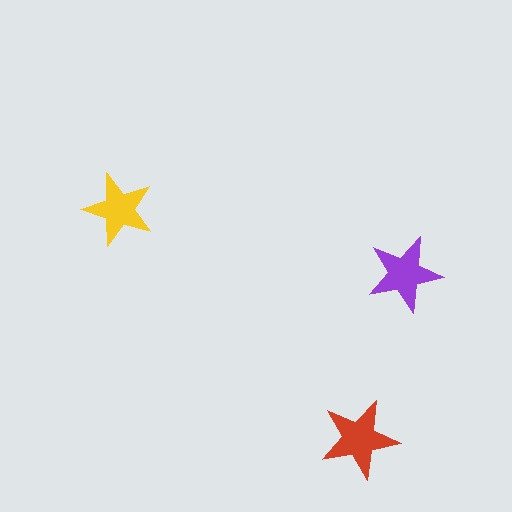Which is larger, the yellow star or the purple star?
The purple one.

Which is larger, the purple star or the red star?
The red one.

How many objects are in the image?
There are 3 objects in the image.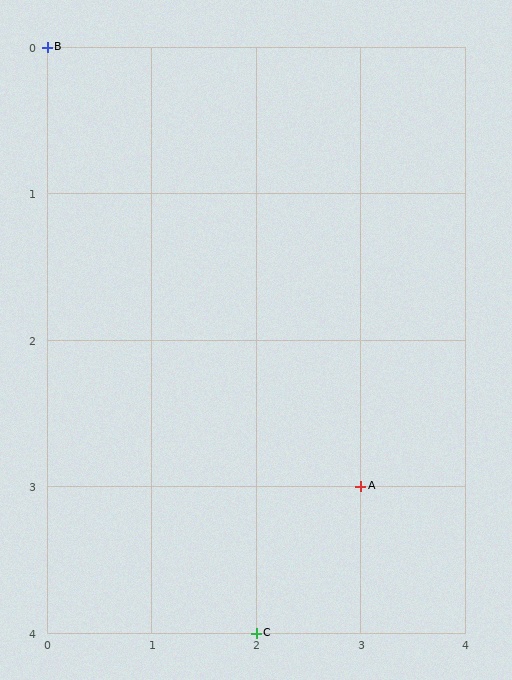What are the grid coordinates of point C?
Point C is at grid coordinates (2, 4).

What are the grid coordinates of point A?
Point A is at grid coordinates (3, 3).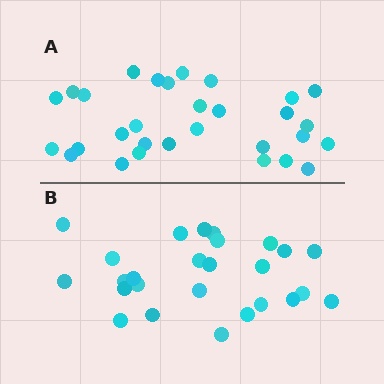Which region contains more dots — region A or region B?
Region A (the top region) has more dots.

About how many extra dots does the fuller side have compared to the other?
Region A has about 4 more dots than region B.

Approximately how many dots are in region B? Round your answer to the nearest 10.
About 30 dots. (The exact count is 26, which rounds to 30.)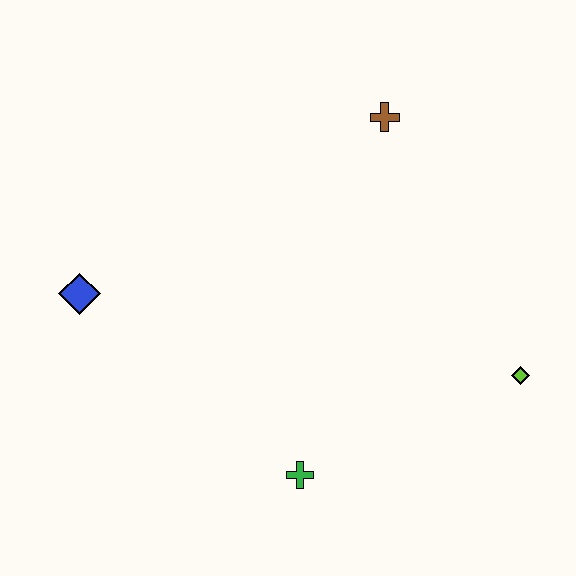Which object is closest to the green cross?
The lime diamond is closest to the green cross.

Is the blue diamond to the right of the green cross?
No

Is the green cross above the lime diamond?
No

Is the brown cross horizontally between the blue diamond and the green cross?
No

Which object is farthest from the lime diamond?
The blue diamond is farthest from the lime diamond.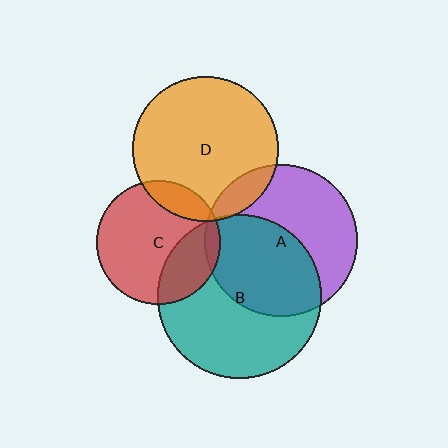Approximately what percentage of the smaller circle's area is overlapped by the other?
Approximately 50%.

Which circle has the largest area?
Circle B (teal).